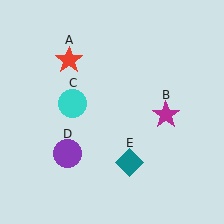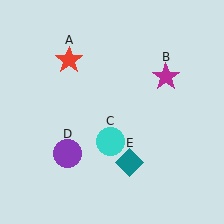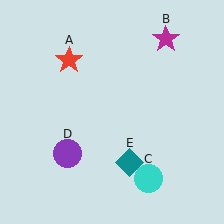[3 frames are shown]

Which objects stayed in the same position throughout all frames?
Red star (object A) and purple circle (object D) and teal diamond (object E) remained stationary.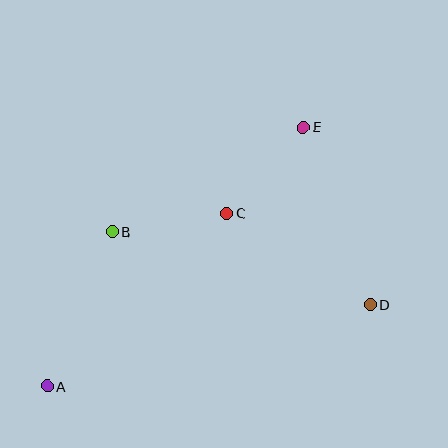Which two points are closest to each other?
Points C and E are closest to each other.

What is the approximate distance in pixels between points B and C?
The distance between B and C is approximately 116 pixels.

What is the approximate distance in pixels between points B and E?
The distance between B and E is approximately 218 pixels.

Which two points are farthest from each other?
Points A and E are farthest from each other.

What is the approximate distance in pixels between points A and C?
The distance between A and C is approximately 249 pixels.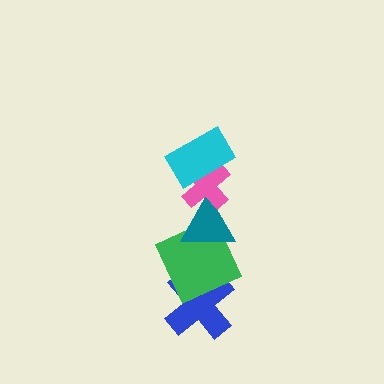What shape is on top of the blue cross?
The green square is on top of the blue cross.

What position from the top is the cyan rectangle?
The cyan rectangle is 1st from the top.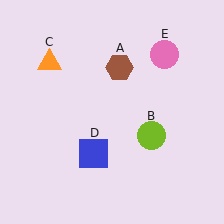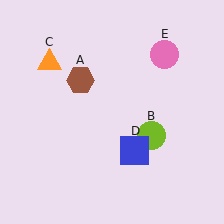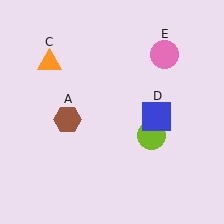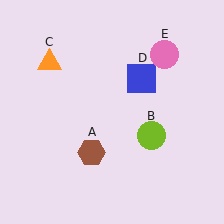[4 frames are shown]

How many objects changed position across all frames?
2 objects changed position: brown hexagon (object A), blue square (object D).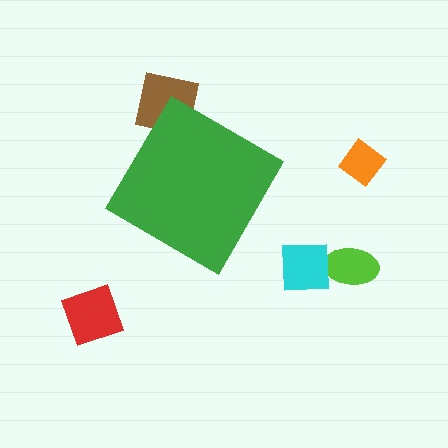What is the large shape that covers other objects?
A green diamond.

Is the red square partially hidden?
No, the red square is fully visible.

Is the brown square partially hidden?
Yes, the brown square is partially hidden behind the green diamond.